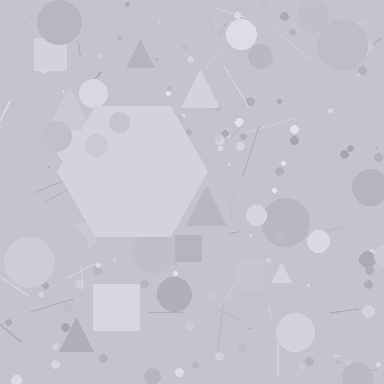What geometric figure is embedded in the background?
A hexagon is embedded in the background.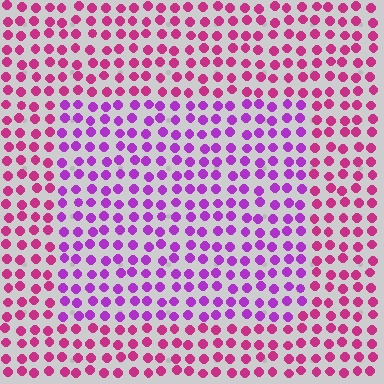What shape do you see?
I see a rectangle.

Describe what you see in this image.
The image is filled with small magenta elements in a uniform arrangement. A rectangle-shaped region is visible where the elements are tinted to a slightly different hue, forming a subtle color boundary.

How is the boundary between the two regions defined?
The boundary is defined purely by a slight shift in hue (about 36 degrees). Spacing, size, and orientation are identical on both sides.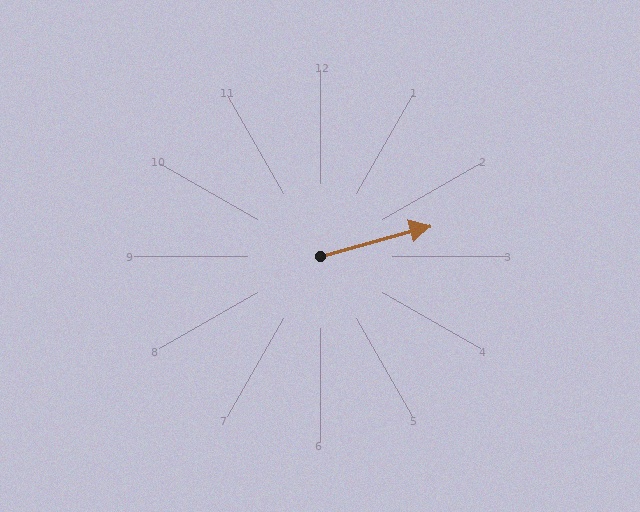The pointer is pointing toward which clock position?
Roughly 2 o'clock.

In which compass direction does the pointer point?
East.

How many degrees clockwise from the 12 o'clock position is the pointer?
Approximately 74 degrees.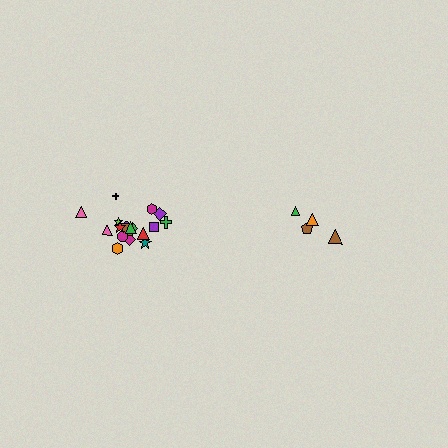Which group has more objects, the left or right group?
The left group.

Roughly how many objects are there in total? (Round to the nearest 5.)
Roughly 20 objects in total.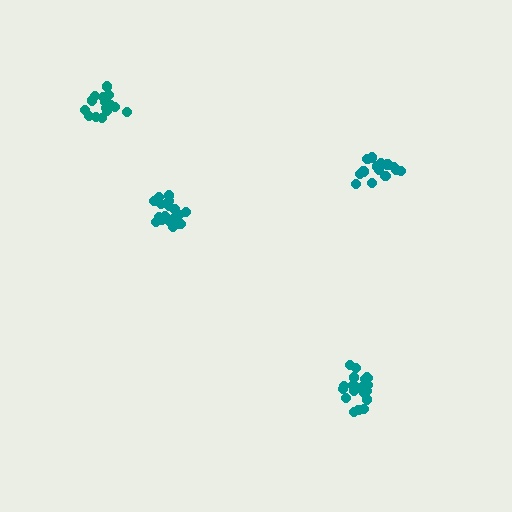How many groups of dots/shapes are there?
There are 4 groups.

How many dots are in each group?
Group 1: 17 dots, Group 2: 20 dots, Group 3: 19 dots, Group 4: 15 dots (71 total).